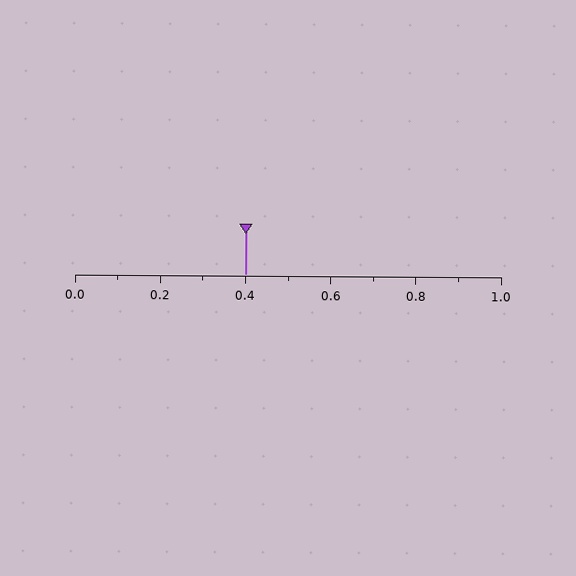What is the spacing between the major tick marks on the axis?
The major ticks are spaced 0.2 apart.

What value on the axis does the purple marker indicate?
The marker indicates approximately 0.4.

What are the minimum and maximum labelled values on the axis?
The axis runs from 0.0 to 1.0.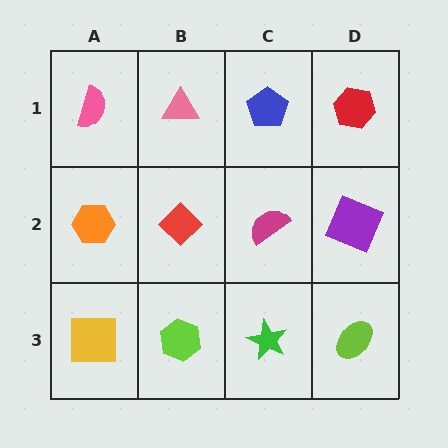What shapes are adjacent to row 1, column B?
A red diamond (row 2, column B), a pink semicircle (row 1, column A), a blue pentagon (row 1, column C).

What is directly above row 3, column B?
A red diamond.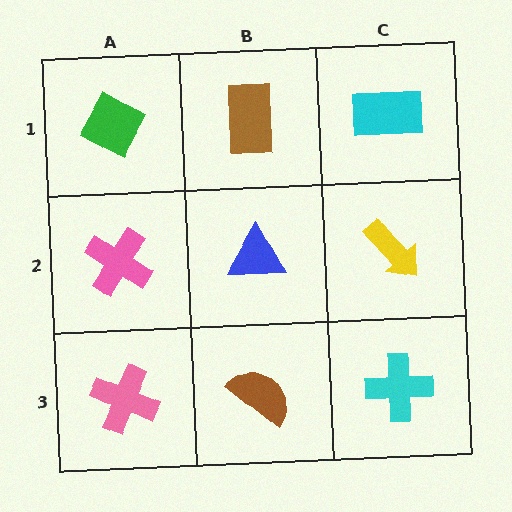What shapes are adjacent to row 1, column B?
A blue triangle (row 2, column B), a green diamond (row 1, column A), a cyan rectangle (row 1, column C).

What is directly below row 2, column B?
A brown semicircle.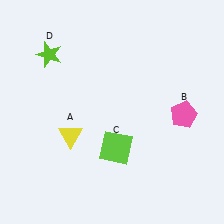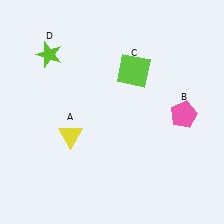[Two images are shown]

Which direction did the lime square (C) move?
The lime square (C) moved up.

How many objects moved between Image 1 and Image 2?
1 object moved between the two images.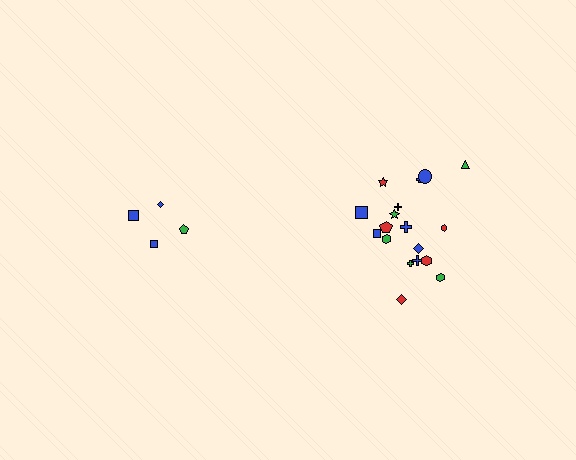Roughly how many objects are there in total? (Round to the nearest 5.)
Roughly 20 objects in total.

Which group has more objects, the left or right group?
The right group.